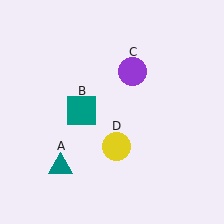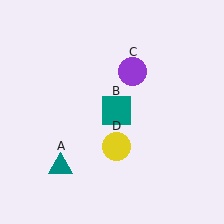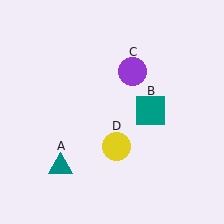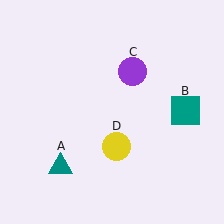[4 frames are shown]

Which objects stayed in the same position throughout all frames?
Teal triangle (object A) and purple circle (object C) and yellow circle (object D) remained stationary.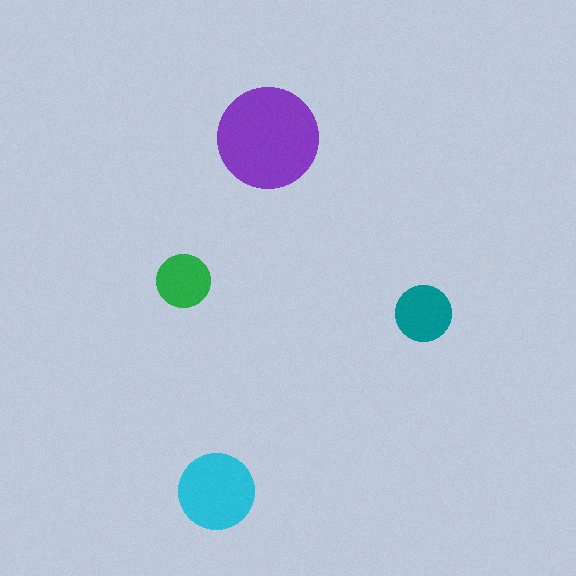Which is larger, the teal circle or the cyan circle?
The cyan one.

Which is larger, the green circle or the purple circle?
The purple one.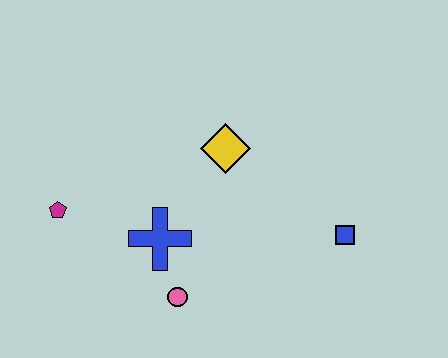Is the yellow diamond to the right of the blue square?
No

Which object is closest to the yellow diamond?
The blue cross is closest to the yellow diamond.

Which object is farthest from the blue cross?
The blue square is farthest from the blue cross.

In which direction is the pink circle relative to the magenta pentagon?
The pink circle is to the right of the magenta pentagon.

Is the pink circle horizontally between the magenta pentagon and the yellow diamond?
Yes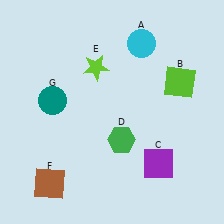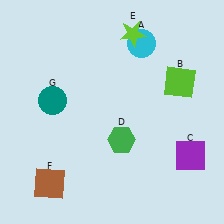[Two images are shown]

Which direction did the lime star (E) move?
The lime star (E) moved right.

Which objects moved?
The objects that moved are: the purple square (C), the lime star (E).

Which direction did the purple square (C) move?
The purple square (C) moved right.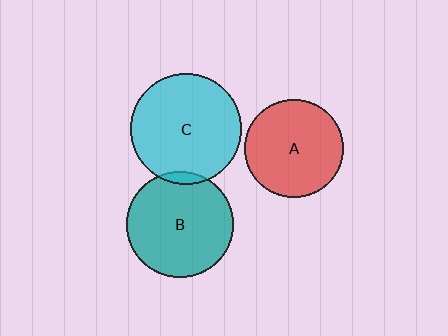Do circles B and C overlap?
Yes.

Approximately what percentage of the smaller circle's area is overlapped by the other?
Approximately 5%.